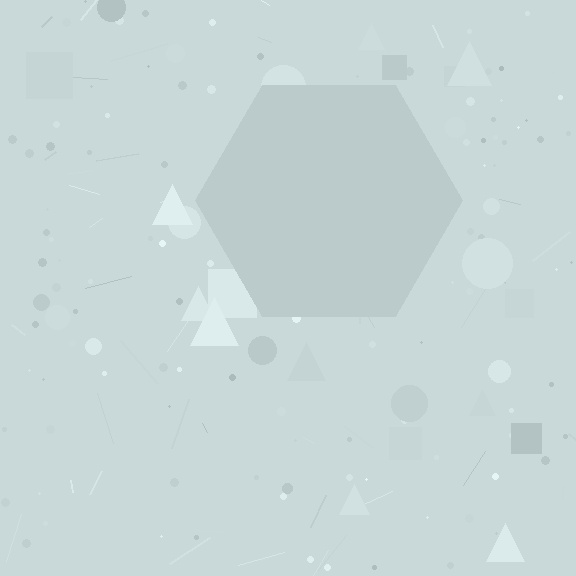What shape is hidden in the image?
A hexagon is hidden in the image.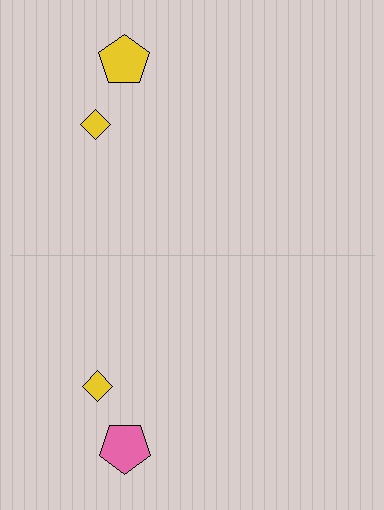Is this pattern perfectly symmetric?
No, the pattern is not perfectly symmetric. The pink pentagon on the bottom side breaks the symmetry — its mirror counterpart is yellow.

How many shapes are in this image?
There are 4 shapes in this image.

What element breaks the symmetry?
The pink pentagon on the bottom side breaks the symmetry — its mirror counterpart is yellow.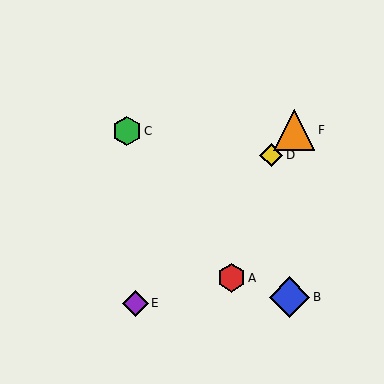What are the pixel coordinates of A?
Object A is at (231, 278).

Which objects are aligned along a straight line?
Objects D, E, F are aligned along a straight line.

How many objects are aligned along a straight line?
3 objects (D, E, F) are aligned along a straight line.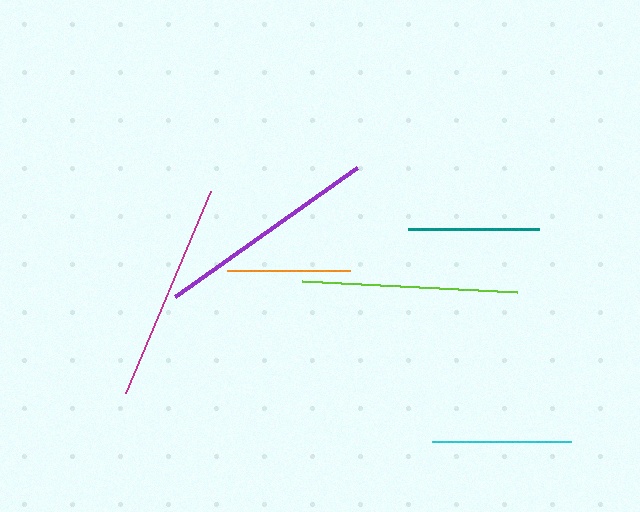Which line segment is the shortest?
The orange line is the shortest at approximately 123 pixels.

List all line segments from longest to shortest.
From longest to shortest: purple, magenta, lime, cyan, teal, orange.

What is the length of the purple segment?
The purple segment is approximately 223 pixels long.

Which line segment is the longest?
The purple line is the longest at approximately 223 pixels.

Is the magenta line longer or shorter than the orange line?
The magenta line is longer than the orange line.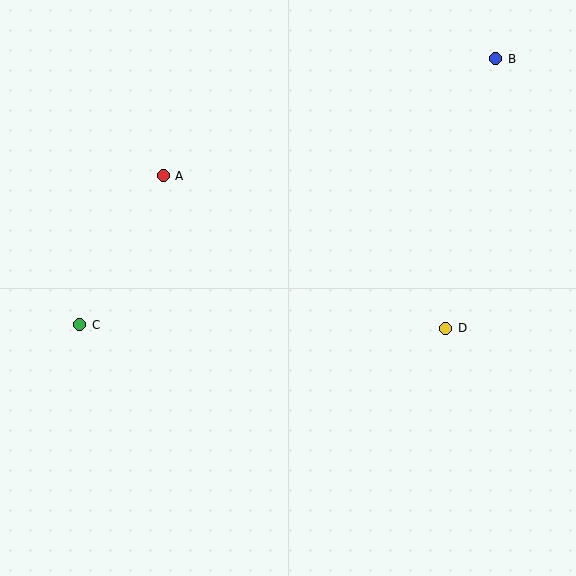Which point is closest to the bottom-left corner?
Point C is closest to the bottom-left corner.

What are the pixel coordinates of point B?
Point B is at (496, 59).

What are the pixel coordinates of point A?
Point A is at (163, 176).